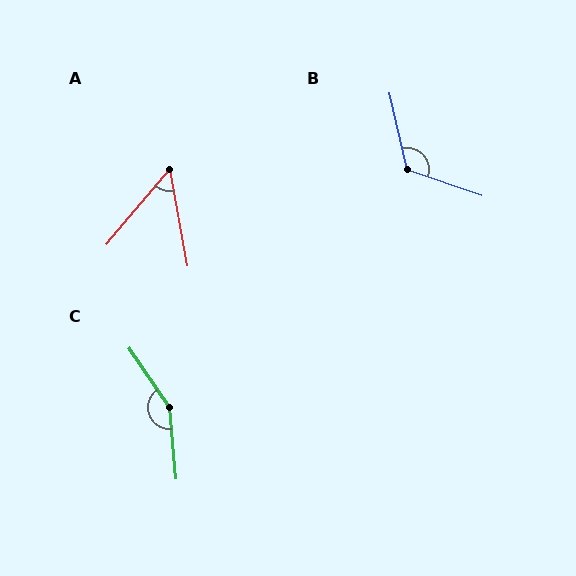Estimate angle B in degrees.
Approximately 122 degrees.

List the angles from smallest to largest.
A (50°), B (122°), C (151°).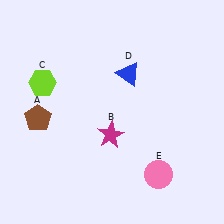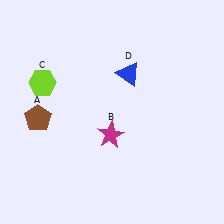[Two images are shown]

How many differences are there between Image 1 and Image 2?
There is 1 difference between the two images.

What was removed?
The pink circle (E) was removed in Image 2.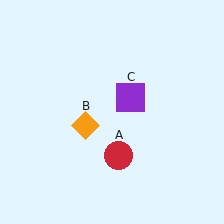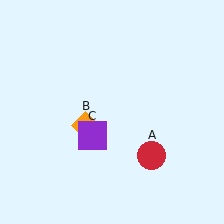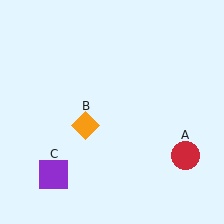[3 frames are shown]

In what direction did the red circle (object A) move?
The red circle (object A) moved right.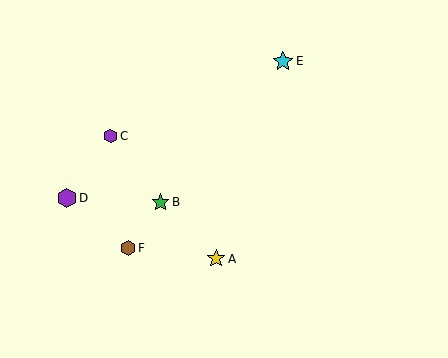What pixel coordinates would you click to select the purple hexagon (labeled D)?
Click at (67, 198) to select the purple hexagon D.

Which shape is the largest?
The cyan star (labeled E) is the largest.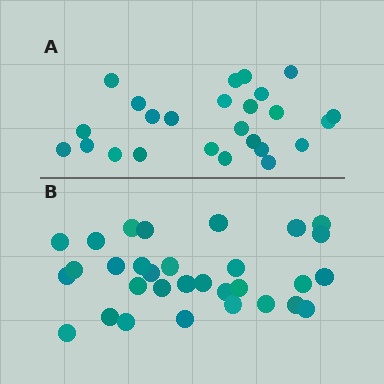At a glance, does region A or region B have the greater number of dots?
Region B (the bottom region) has more dots.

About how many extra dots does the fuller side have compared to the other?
Region B has about 6 more dots than region A.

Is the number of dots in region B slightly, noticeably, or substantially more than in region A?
Region B has only slightly more — the two regions are fairly close. The ratio is roughly 1.2 to 1.